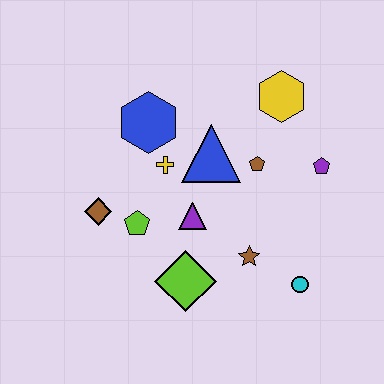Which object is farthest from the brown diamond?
The purple pentagon is farthest from the brown diamond.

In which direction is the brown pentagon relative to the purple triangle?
The brown pentagon is to the right of the purple triangle.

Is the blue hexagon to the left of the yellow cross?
Yes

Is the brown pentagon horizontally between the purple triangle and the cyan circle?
Yes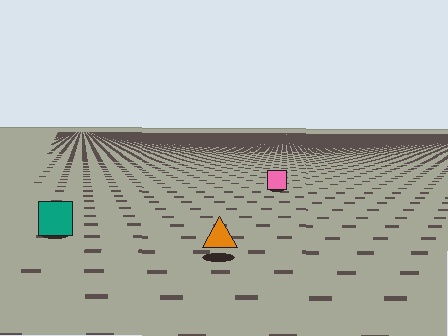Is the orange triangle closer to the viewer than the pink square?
Yes. The orange triangle is closer — you can tell from the texture gradient: the ground texture is coarser near it.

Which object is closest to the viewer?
The orange triangle is closest. The texture marks near it are larger and more spread out.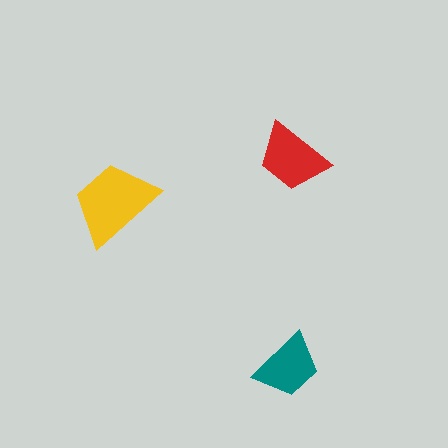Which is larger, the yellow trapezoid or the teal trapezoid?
The yellow one.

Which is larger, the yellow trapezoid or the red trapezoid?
The yellow one.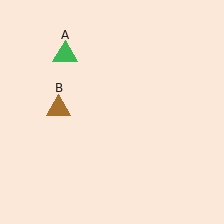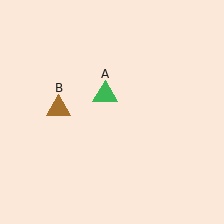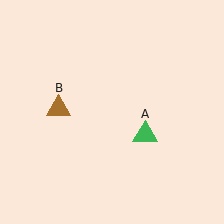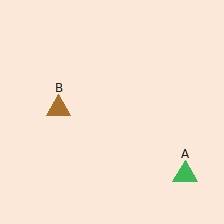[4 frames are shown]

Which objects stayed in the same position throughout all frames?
Brown triangle (object B) remained stationary.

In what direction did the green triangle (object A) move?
The green triangle (object A) moved down and to the right.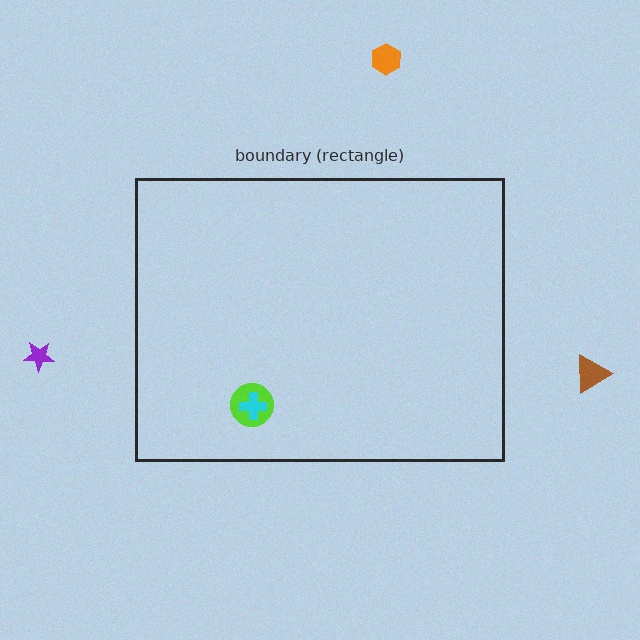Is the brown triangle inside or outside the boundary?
Outside.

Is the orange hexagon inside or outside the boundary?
Outside.